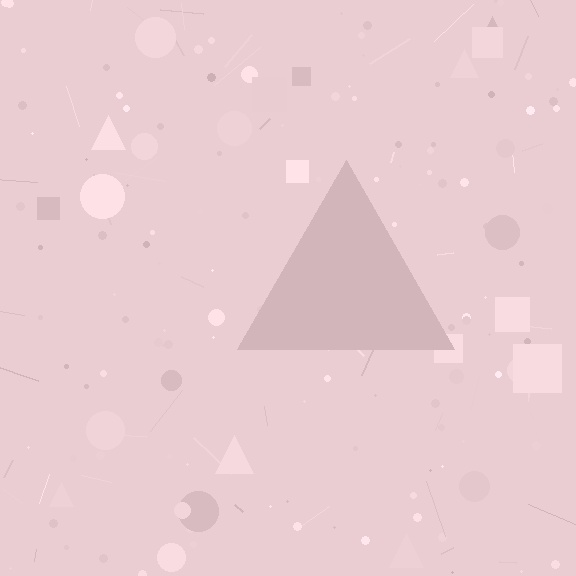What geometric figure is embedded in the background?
A triangle is embedded in the background.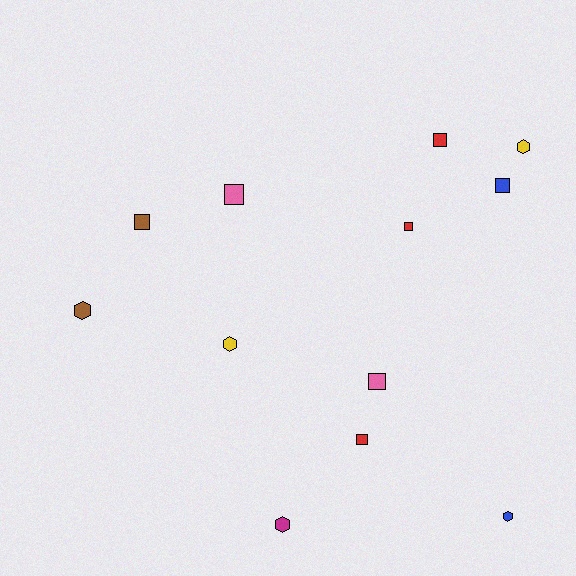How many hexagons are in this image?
There are 5 hexagons.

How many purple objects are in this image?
There are no purple objects.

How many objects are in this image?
There are 12 objects.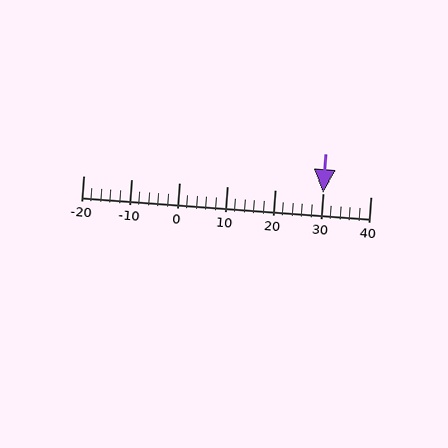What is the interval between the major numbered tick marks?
The major tick marks are spaced 10 units apart.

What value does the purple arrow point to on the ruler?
The purple arrow points to approximately 30.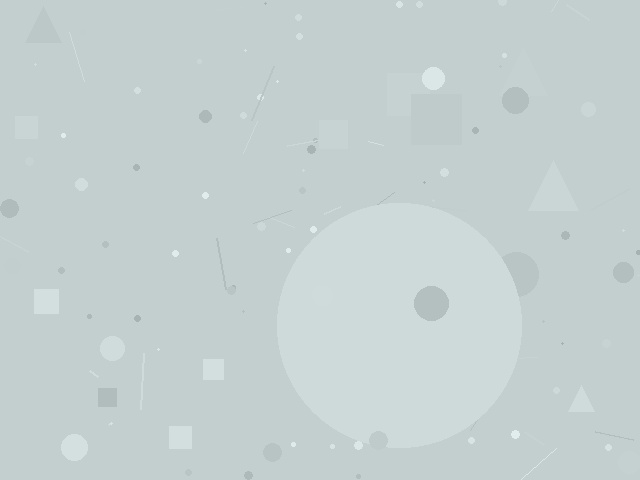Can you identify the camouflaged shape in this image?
The camouflaged shape is a circle.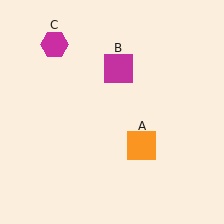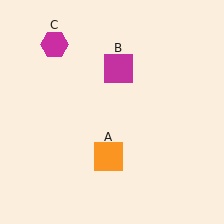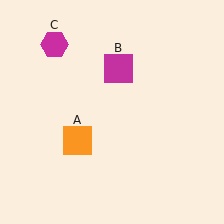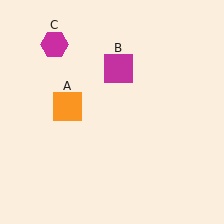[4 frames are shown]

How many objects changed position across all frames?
1 object changed position: orange square (object A).